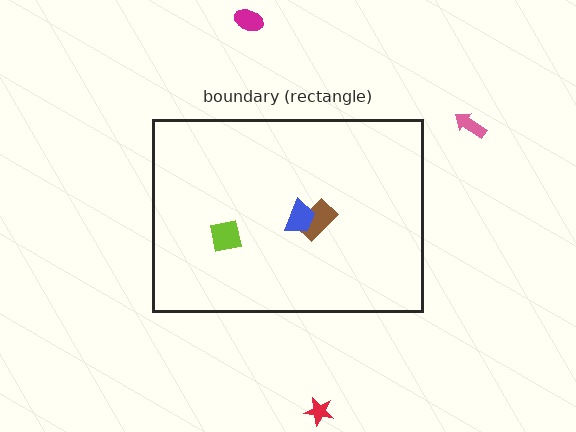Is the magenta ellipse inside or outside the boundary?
Outside.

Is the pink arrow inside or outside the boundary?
Outside.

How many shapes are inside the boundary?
3 inside, 3 outside.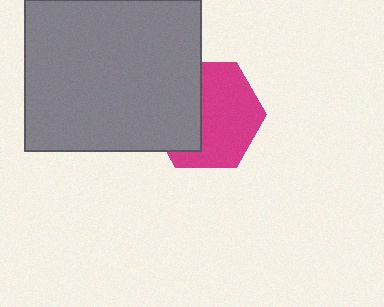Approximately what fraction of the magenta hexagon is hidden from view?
Roughly 40% of the magenta hexagon is hidden behind the gray rectangle.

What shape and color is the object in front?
The object in front is a gray rectangle.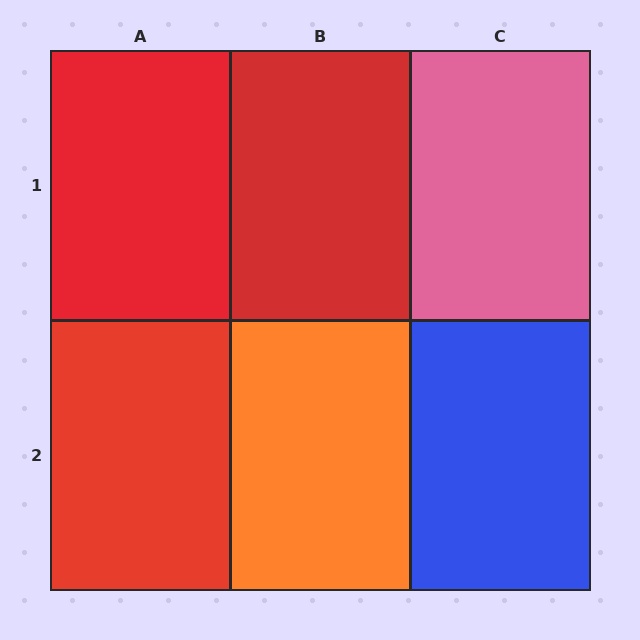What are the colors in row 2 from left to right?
Red, orange, blue.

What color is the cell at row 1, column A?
Red.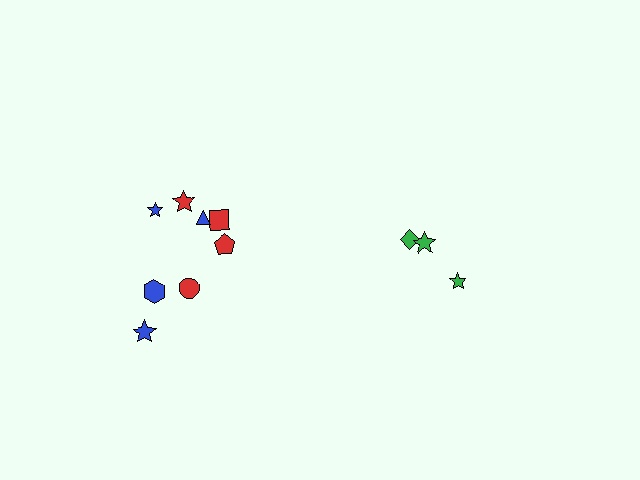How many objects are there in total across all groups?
There are 11 objects.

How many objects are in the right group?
There are 3 objects.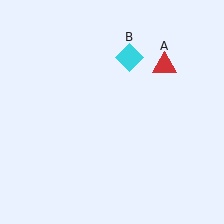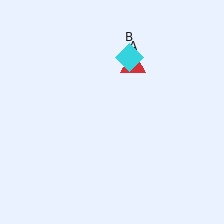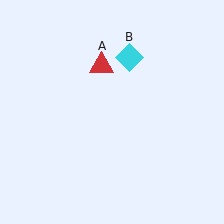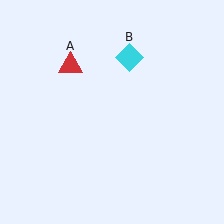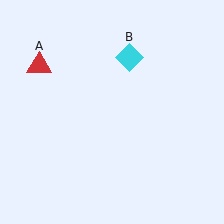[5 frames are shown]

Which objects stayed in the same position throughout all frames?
Cyan diamond (object B) remained stationary.